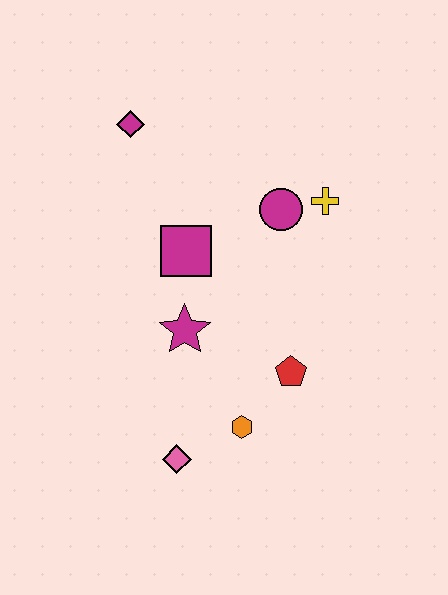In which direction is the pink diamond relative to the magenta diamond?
The pink diamond is below the magenta diamond.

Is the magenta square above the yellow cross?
No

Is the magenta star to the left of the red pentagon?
Yes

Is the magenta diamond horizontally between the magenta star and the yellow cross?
No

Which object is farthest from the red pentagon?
The magenta diamond is farthest from the red pentagon.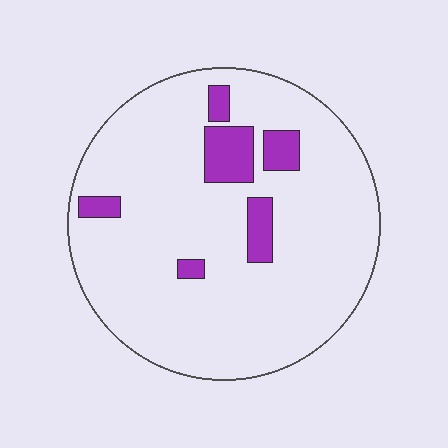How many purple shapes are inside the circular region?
6.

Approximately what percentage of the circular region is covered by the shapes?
Approximately 10%.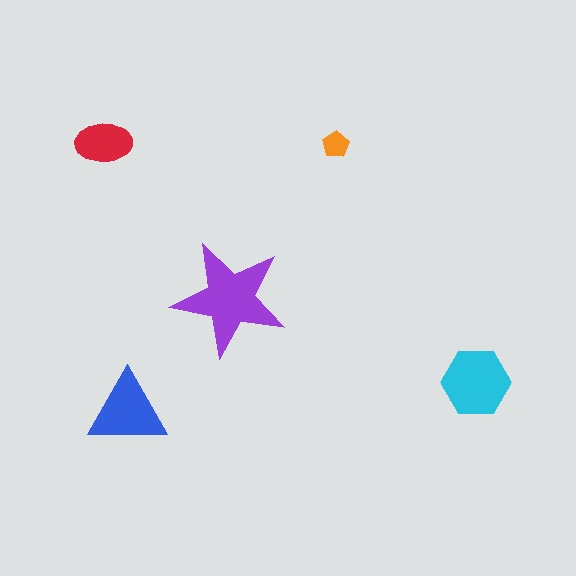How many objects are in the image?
There are 5 objects in the image.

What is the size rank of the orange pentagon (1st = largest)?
5th.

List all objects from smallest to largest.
The orange pentagon, the red ellipse, the blue triangle, the cyan hexagon, the purple star.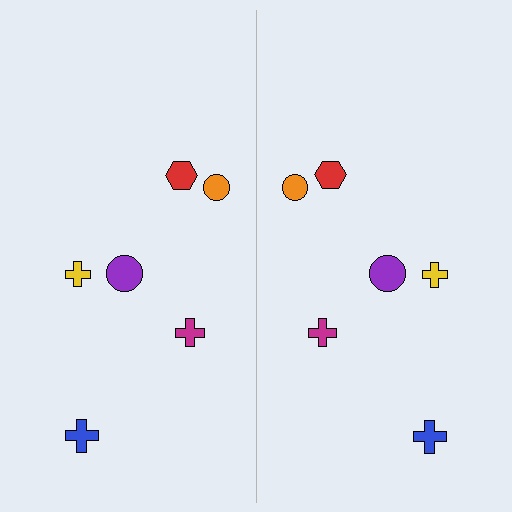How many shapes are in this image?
There are 12 shapes in this image.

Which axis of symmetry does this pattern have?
The pattern has a vertical axis of symmetry running through the center of the image.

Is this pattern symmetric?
Yes, this pattern has bilateral (reflection) symmetry.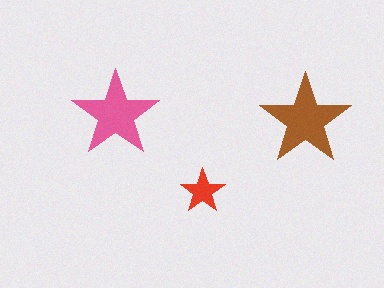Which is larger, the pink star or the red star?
The pink one.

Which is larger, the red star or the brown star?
The brown one.